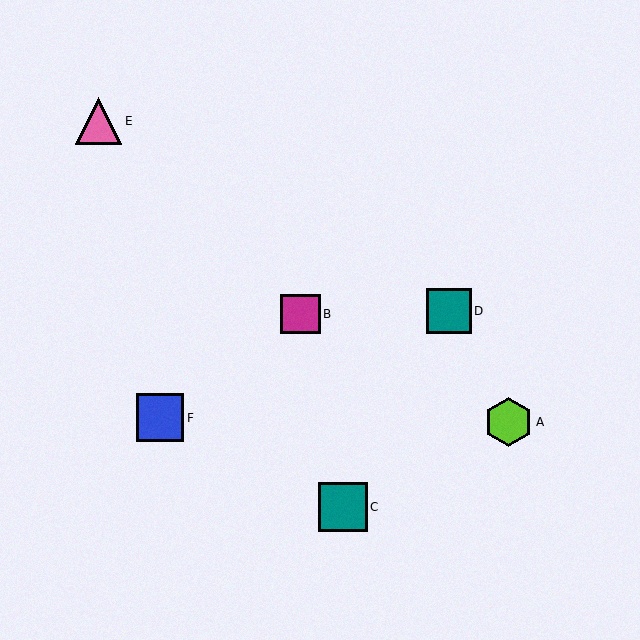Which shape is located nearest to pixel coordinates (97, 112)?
The pink triangle (labeled E) at (99, 121) is nearest to that location.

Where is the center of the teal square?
The center of the teal square is at (343, 507).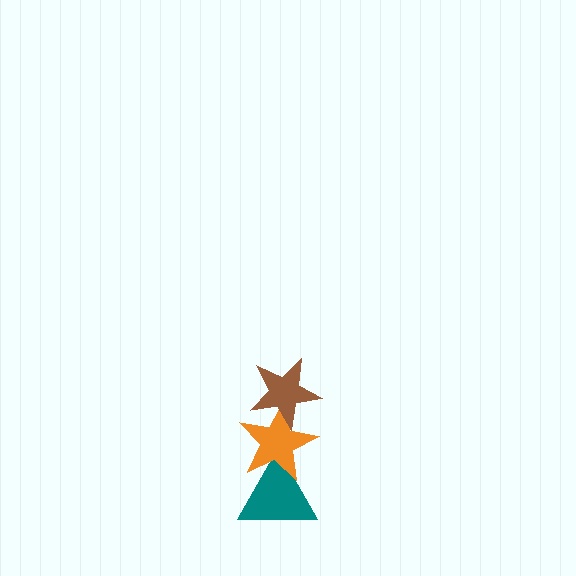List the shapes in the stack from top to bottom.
From top to bottom: the brown star, the orange star, the teal triangle.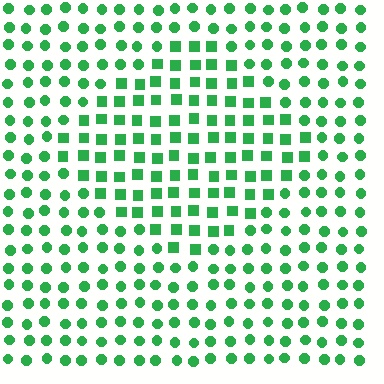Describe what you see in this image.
The image is filled with small green elements arranged in a uniform grid. A diamond-shaped region contains squares, while the surrounding area contains circles. The boundary is defined purely by the change in element shape.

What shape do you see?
I see a diamond.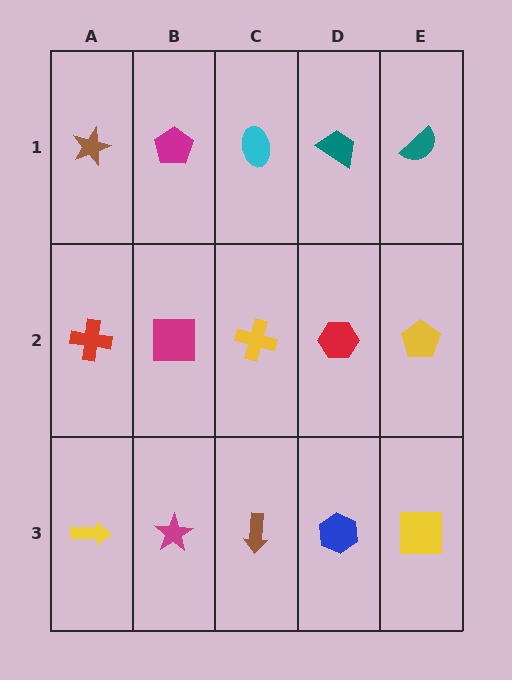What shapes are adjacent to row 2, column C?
A cyan ellipse (row 1, column C), a brown arrow (row 3, column C), a magenta square (row 2, column B), a red hexagon (row 2, column D).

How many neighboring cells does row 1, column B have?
3.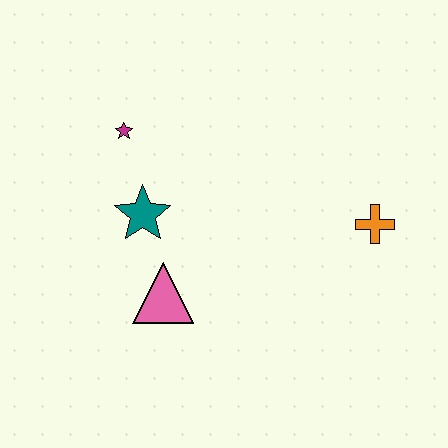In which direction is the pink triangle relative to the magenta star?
The pink triangle is below the magenta star.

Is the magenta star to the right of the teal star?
No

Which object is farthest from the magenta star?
The orange cross is farthest from the magenta star.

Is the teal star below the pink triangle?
No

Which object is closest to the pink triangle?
The teal star is closest to the pink triangle.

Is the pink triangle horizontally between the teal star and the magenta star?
No